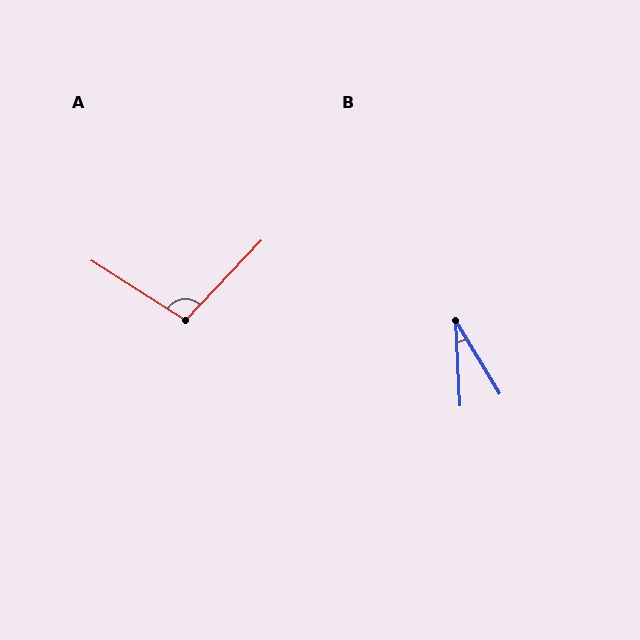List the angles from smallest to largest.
B (28°), A (101°).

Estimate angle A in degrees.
Approximately 101 degrees.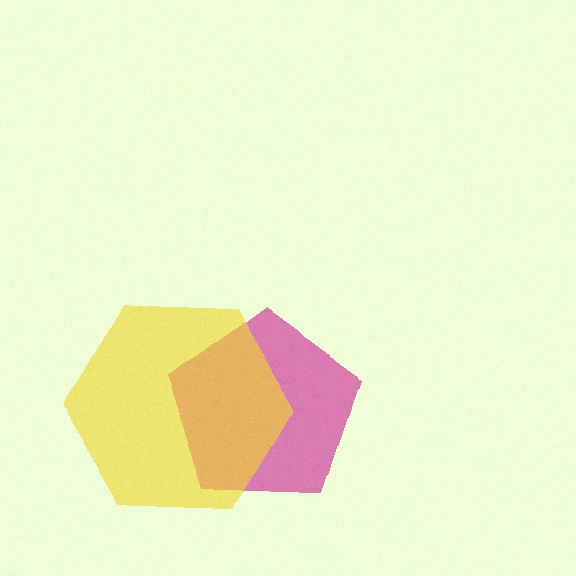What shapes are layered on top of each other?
The layered shapes are: a magenta pentagon, a yellow hexagon.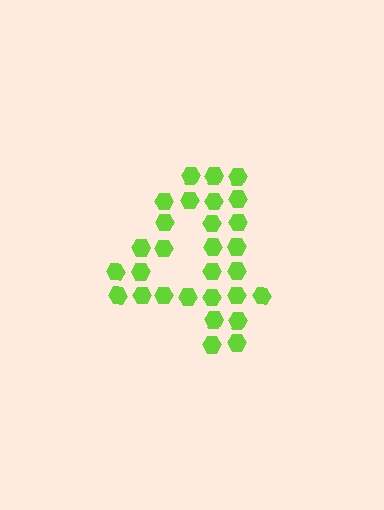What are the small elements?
The small elements are hexagons.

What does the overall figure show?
The overall figure shows the digit 4.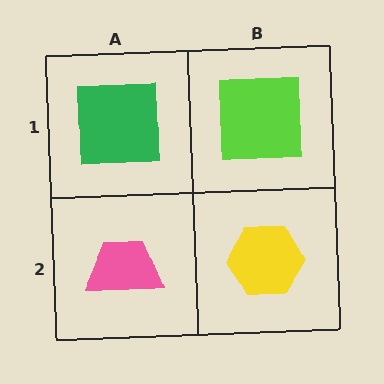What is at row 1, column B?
A lime square.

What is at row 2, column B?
A yellow hexagon.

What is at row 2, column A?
A pink trapezoid.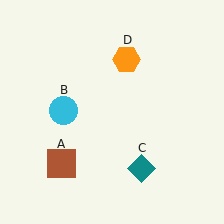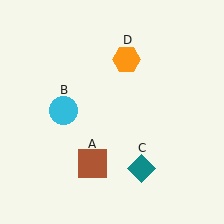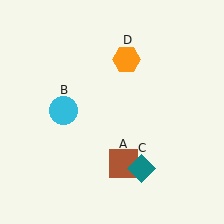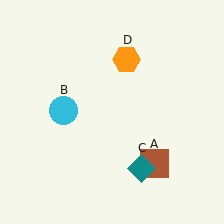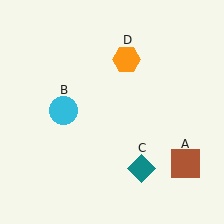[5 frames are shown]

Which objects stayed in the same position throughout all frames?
Cyan circle (object B) and teal diamond (object C) and orange hexagon (object D) remained stationary.